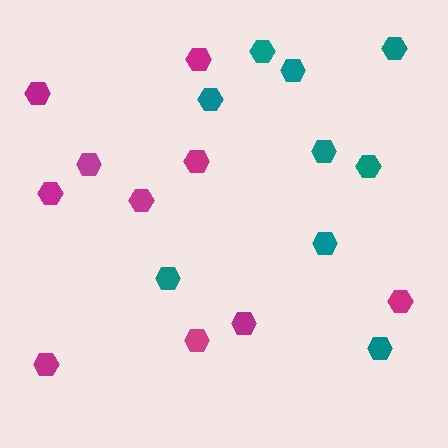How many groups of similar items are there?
There are 2 groups: one group of magenta hexagons (10) and one group of teal hexagons (9).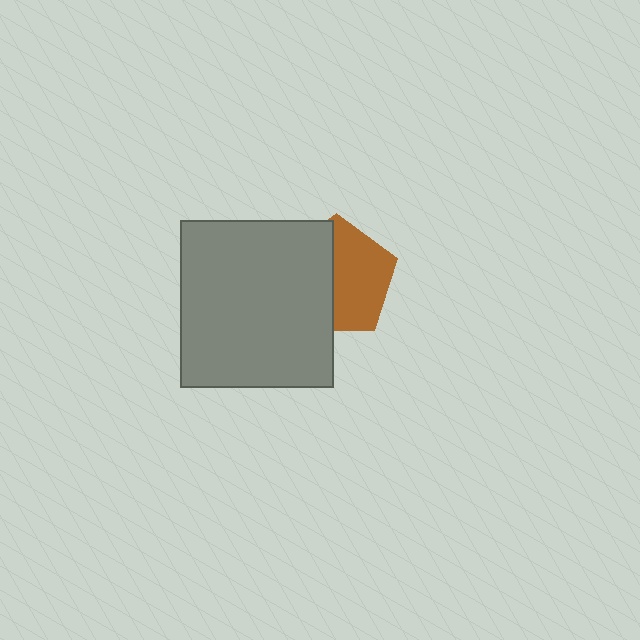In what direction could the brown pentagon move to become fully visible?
The brown pentagon could move right. That would shift it out from behind the gray rectangle entirely.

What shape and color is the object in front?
The object in front is a gray rectangle.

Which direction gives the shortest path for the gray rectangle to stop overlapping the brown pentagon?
Moving left gives the shortest separation.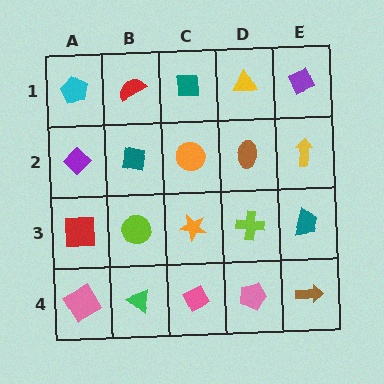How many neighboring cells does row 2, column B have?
4.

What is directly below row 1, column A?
A purple diamond.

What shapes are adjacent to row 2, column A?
A cyan pentagon (row 1, column A), a red square (row 3, column A), a teal square (row 2, column B).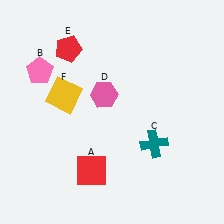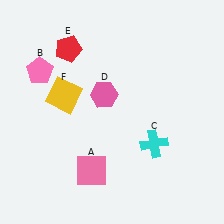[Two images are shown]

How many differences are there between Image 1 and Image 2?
There are 2 differences between the two images.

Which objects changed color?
A changed from red to pink. C changed from teal to cyan.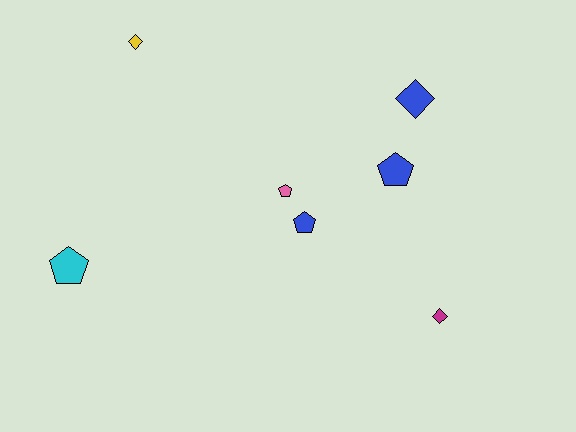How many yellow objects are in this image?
There is 1 yellow object.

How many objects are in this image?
There are 7 objects.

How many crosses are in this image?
There are no crosses.